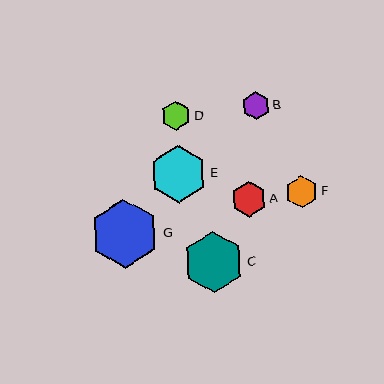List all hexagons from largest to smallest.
From largest to smallest: G, C, E, A, F, D, B.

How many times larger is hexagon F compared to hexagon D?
Hexagon F is approximately 1.1 times the size of hexagon D.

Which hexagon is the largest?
Hexagon G is the largest with a size of approximately 69 pixels.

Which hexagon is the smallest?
Hexagon B is the smallest with a size of approximately 28 pixels.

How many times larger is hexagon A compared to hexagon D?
Hexagon A is approximately 1.2 times the size of hexagon D.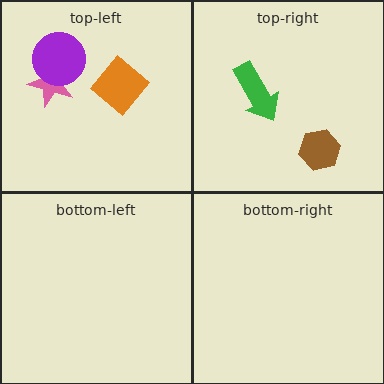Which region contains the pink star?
The top-left region.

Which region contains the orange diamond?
The top-left region.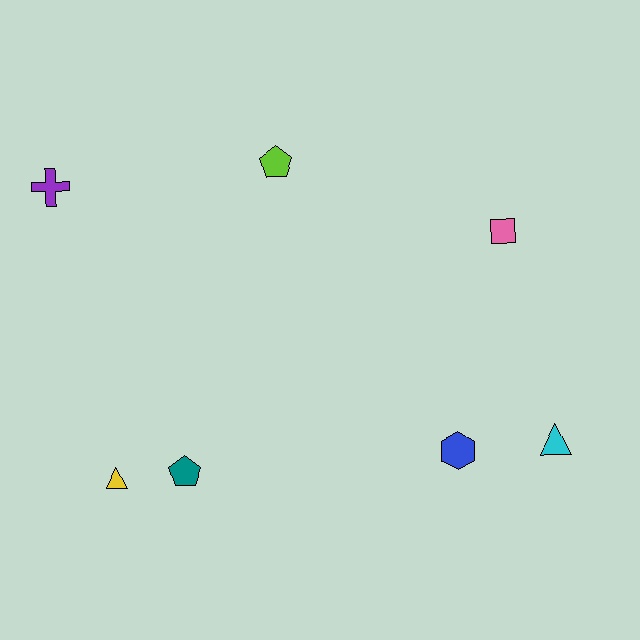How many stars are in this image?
There are no stars.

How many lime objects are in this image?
There is 1 lime object.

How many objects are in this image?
There are 7 objects.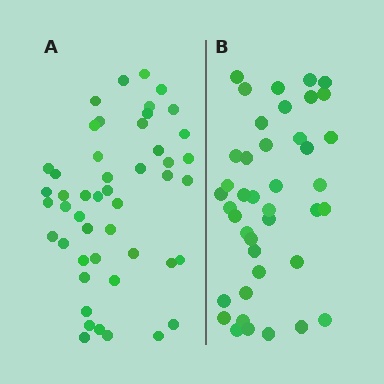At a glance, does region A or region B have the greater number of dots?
Region A (the left region) has more dots.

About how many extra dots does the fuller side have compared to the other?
Region A has roughly 8 or so more dots than region B.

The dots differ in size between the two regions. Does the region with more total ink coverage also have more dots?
No. Region B has more total ink coverage because its dots are larger, but region A actually contains more individual dots. Total area can be misleading — the number of items is what matters here.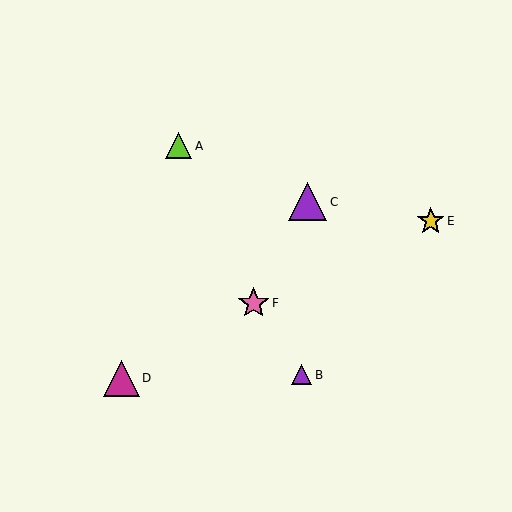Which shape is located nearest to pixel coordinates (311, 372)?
The purple triangle (labeled B) at (301, 375) is nearest to that location.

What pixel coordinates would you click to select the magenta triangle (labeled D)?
Click at (121, 378) to select the magenta triangle D.